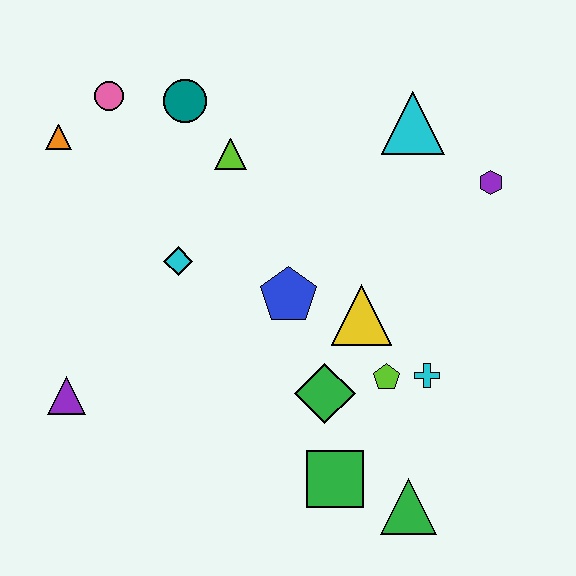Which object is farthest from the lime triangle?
The green triangle is farthest from the lime triangle.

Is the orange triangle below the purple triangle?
No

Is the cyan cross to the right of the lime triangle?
Yes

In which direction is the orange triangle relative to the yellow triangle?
The orange triangle is to the left of the yellow triangle.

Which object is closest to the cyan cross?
The lime pentagon is closest to the cyan cross.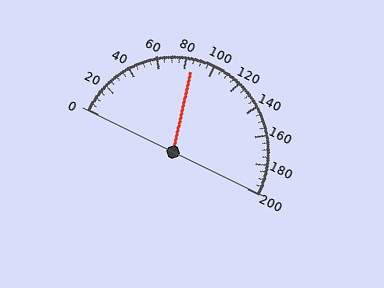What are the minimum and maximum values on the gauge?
The gauge ranges from 0 to 200.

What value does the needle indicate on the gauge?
The needle indicates approximately 85.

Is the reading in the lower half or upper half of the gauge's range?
The reading is in the lower half of the range (0 to 200).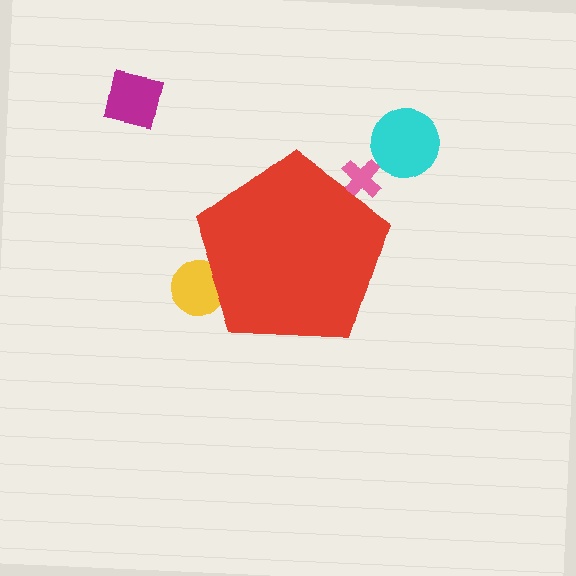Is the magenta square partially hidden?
No, the magenta square is fully visible.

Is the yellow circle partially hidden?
Yes, the yellow circle is partially hidden behind the red pentagon.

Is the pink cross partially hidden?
Yes, the pink cross is partially hidden behind the red pentagon.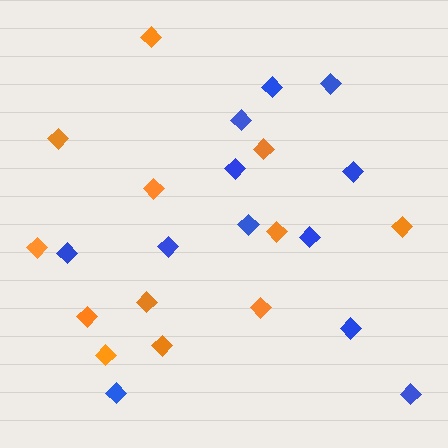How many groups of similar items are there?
There are 2 groups: one group of blue diamonds (12) and one group of orange diamonds (12).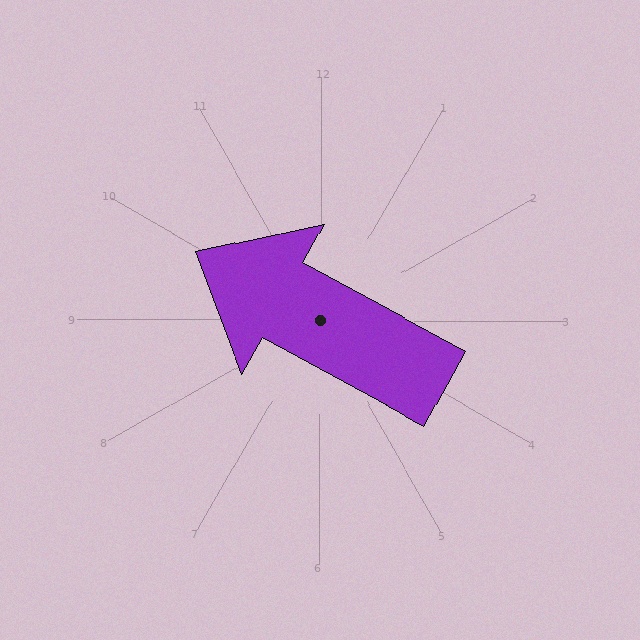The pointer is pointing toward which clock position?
Roughly 10 o'clock.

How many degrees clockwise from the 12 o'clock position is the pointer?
Approximately 299 degrees.